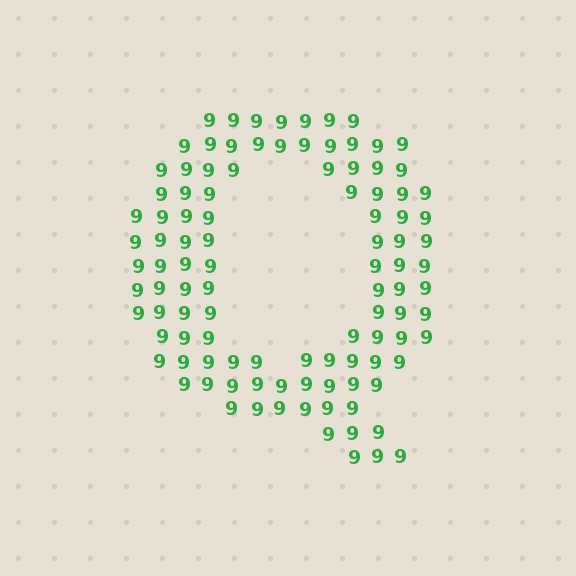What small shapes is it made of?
It is made of small digit 9's.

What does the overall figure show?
The overall figure shows the letter Q.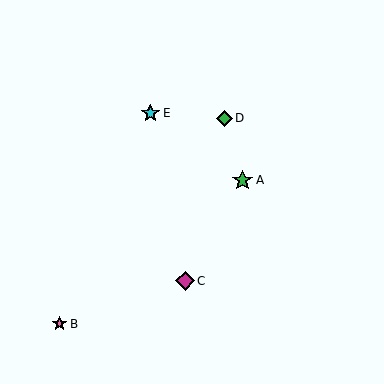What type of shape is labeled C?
Shape C is a magenta diamond.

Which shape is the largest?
The green star (labeled A) is the largest.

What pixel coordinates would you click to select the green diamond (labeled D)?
Click at (225, 118) to select the green diamond D.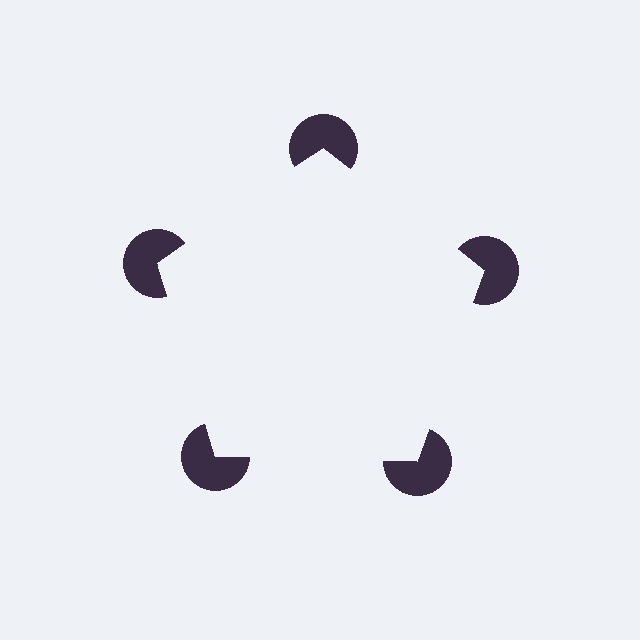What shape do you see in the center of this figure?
An illusory pentagon — its edges are inferred from the aligned wedge cuts in the pac-man discs, not physically drawn.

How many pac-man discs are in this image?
There are 5 — one at each vertex of the illusory pentagon.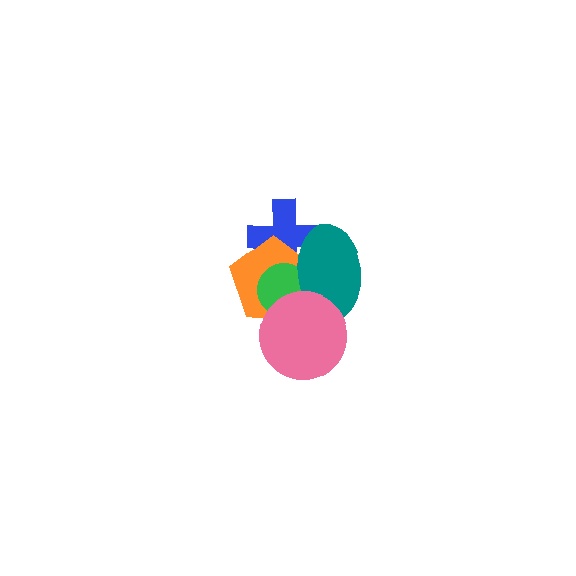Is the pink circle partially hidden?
No, no other shape covers it.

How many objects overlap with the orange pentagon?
4 objects overlap with the orange pentagon.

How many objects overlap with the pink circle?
3 objects overlap with the pink circle.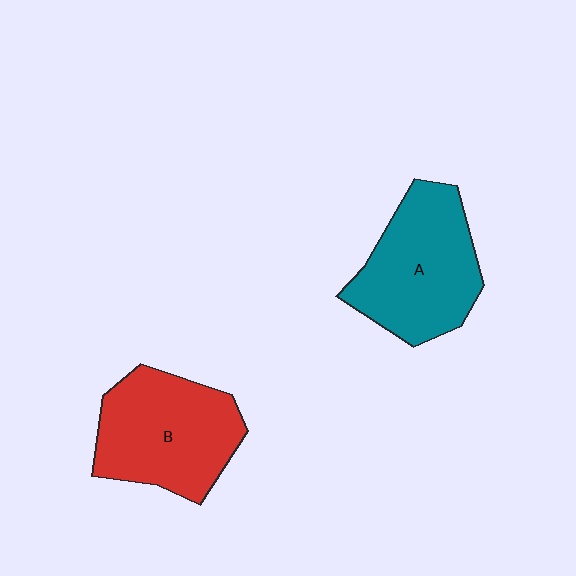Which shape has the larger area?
Shape A (teal).